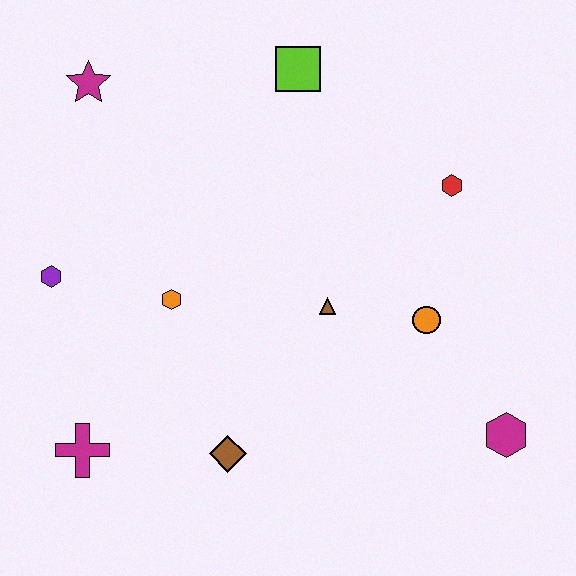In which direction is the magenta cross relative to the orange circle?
The magenta cross is to the left of the orange circle.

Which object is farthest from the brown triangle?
The magenta star is farthest from the brown triangle.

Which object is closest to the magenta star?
The purple hexagon is closest to the magenta star.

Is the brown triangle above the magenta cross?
Yes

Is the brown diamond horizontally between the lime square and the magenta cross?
Yes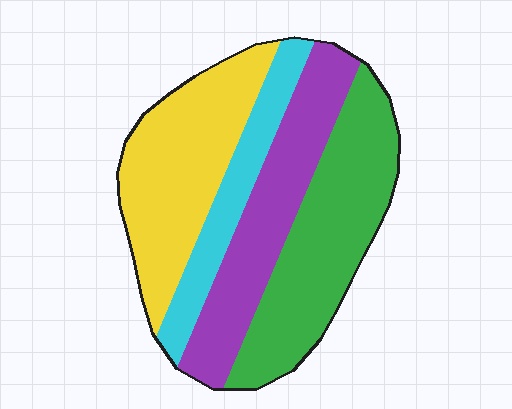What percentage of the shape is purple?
Purple covers 25% of the shape.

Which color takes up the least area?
Cyan, at roughly 15%.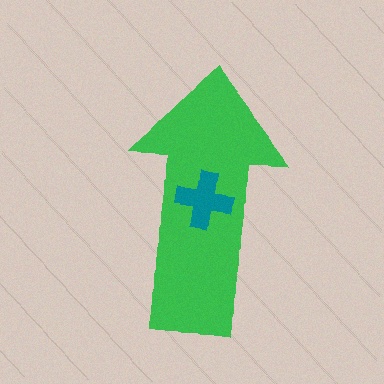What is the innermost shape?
The teal cross.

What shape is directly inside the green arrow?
The teal cross.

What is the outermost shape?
The green arrow.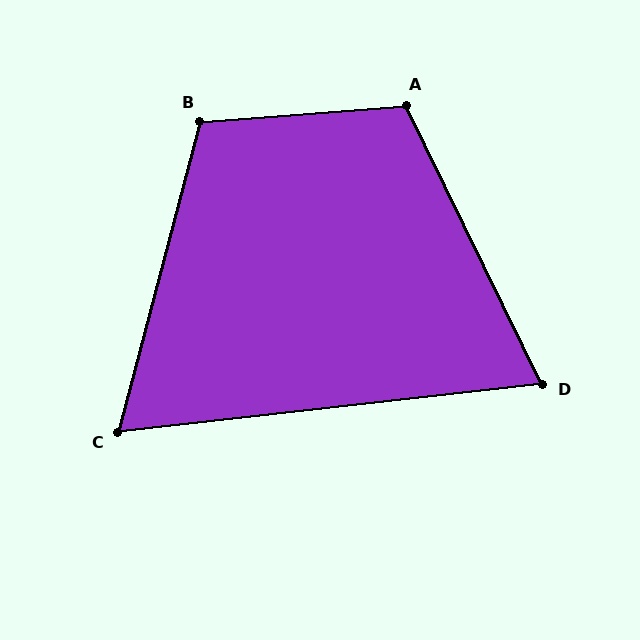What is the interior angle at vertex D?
Approximately 71 degrees (acute).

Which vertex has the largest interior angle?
A, at approximately 111 degrees.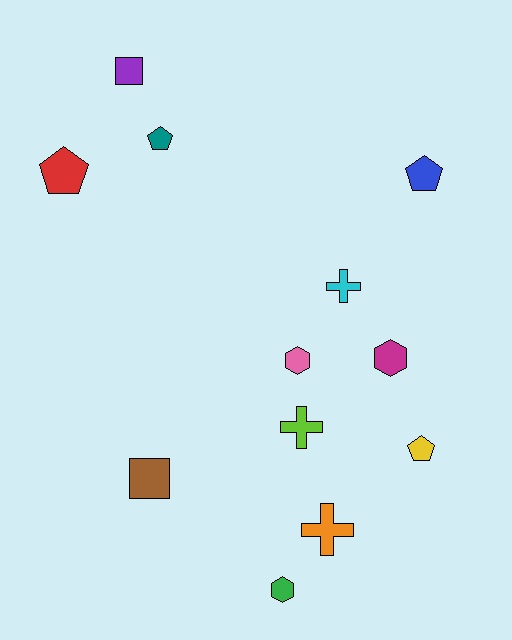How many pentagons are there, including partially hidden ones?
There are 4 pentagons.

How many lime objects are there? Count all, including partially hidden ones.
There is 1 lime object.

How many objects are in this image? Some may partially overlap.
There are 12 objects.